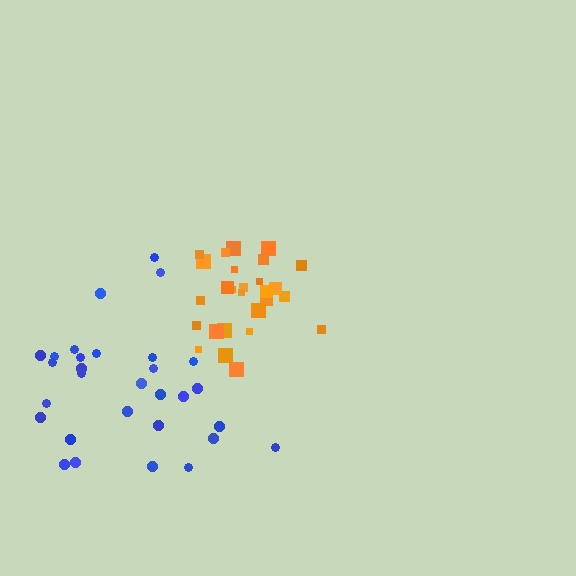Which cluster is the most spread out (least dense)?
Blue.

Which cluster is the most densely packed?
Orange.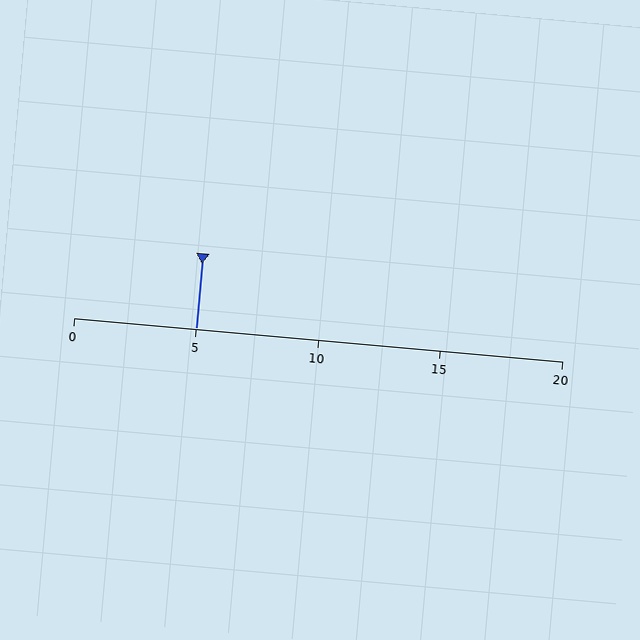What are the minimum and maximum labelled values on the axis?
The axis runs from 0 to 20.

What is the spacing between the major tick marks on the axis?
The major ticks are spaced 5 apart.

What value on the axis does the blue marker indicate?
The marker indicates approximately 5.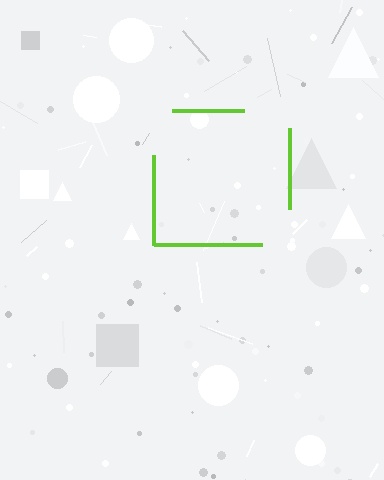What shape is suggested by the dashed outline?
The dashed outline suggests a square.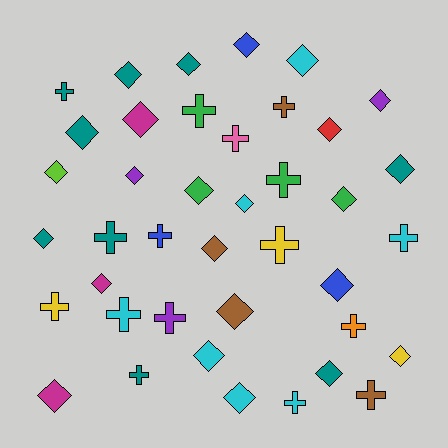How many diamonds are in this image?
There are 24 diamonds.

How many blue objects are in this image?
There are 3 blue objects.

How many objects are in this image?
There are 40 objects.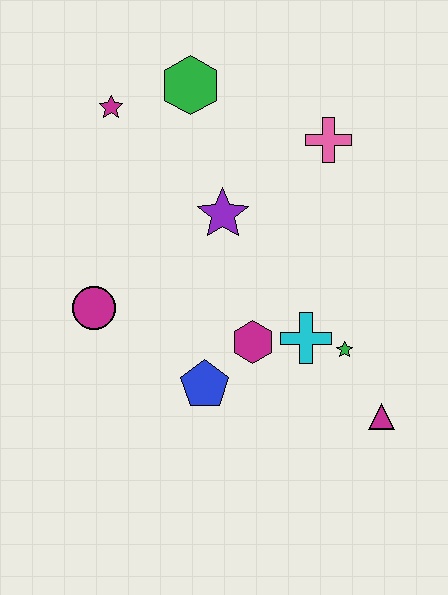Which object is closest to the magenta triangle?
The green star is closest to the magenta triangle.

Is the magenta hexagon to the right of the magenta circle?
Yes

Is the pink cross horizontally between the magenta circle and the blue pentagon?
No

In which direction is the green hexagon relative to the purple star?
The green hexagon is above the purple star.